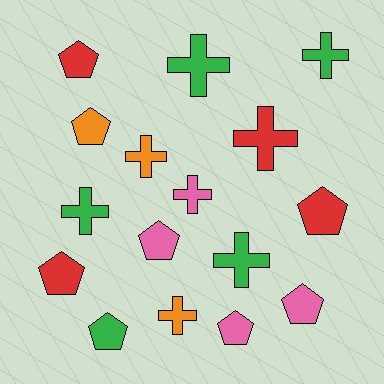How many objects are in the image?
There are 16 objects.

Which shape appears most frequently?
Cross, with 8 objects.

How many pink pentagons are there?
There are 3 pink pentagons.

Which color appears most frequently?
Green, with 5 objects.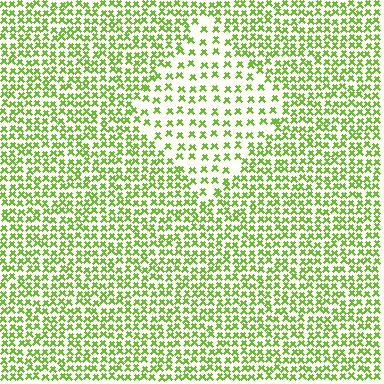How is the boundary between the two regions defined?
The boundary is defined by a change in element density (approximately 2.0x ratio). All elements are the same color, size, and shape.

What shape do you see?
I see a diamond.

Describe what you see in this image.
The image contains small lime elements arranged at two different densities. A diamond-shaped region is visible where the elements are less densely packed than the surrounding area.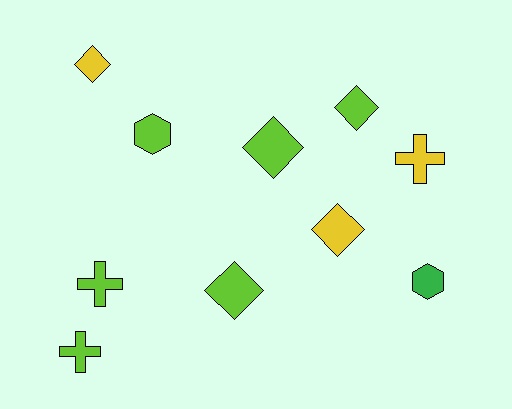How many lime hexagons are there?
There is 1 lime hexagon.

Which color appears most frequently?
Lime, with 6 objects.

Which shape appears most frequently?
Diamond, with 5 objects.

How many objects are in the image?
There are 10 objects.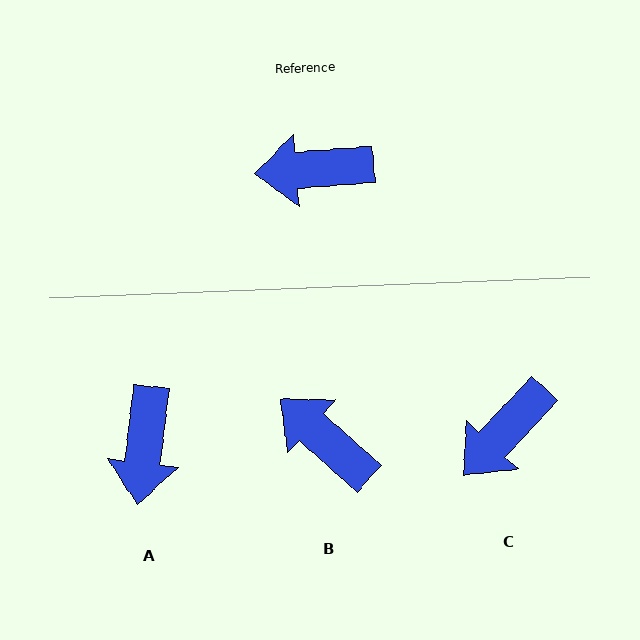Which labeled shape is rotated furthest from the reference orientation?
A, about 79 degrees away.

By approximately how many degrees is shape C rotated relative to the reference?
Approximately 42 degrees counter-clockwise.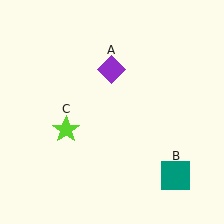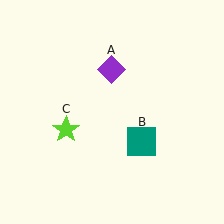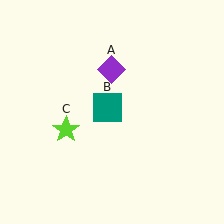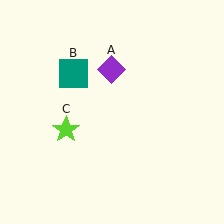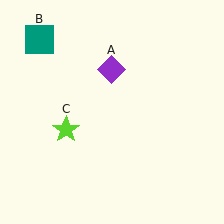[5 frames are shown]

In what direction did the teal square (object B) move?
The teal square (object B) moved up and to the left.